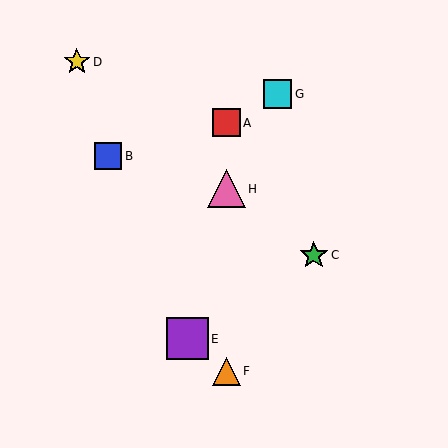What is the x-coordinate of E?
Object E is at x≈187.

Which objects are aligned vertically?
Objects A, F, H are aligned vertically.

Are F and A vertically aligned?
Yes, both are at x≈226.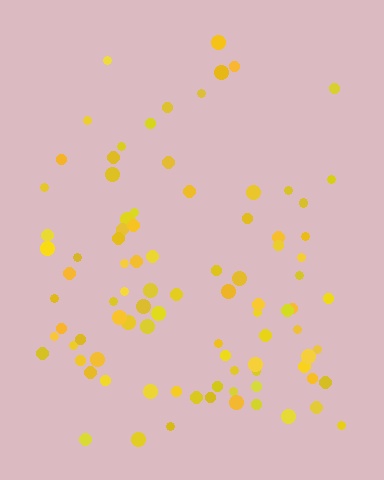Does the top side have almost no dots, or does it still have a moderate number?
Still a moderate number, just noticeably fewer than the bottom.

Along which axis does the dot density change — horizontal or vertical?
Vertical.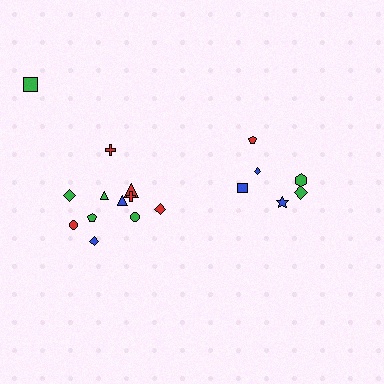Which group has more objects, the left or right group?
The left group.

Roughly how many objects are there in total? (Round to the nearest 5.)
Roughly 20 objects in total.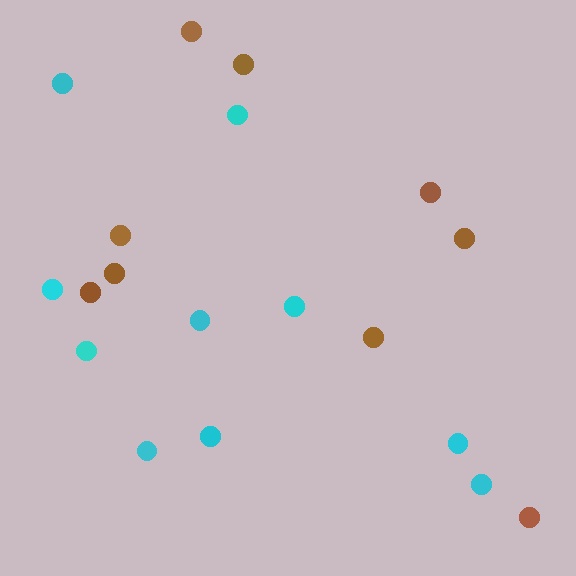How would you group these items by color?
There are 2 groups: one group of brown circles (9) and one group of cyan circles (10).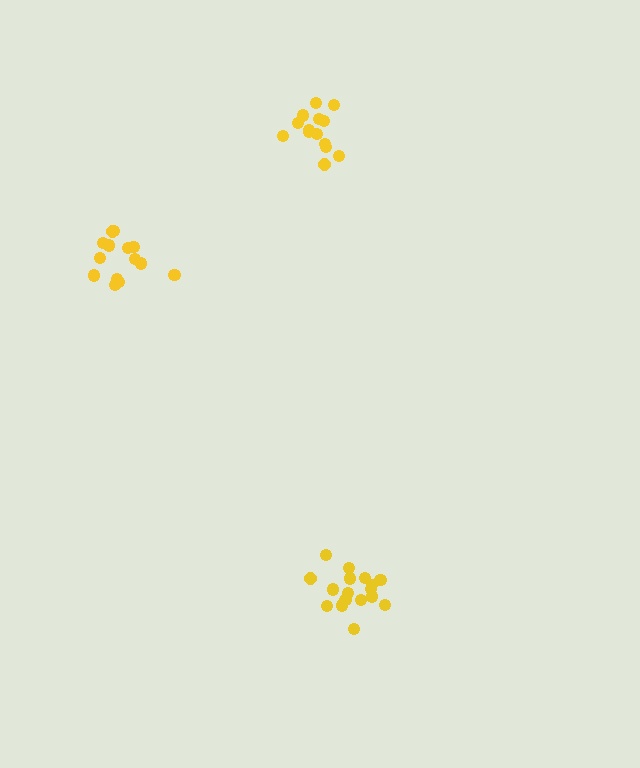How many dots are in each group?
Group 1: 14 dots, Group 2: 14 dots, Group 3: 17 dots (45 total).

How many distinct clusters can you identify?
There are 3 distinct clusters.